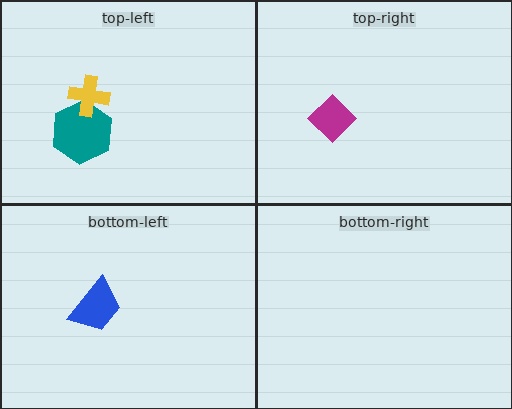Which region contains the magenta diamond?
The top-right region.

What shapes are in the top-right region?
The magenta diamond.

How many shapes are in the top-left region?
2.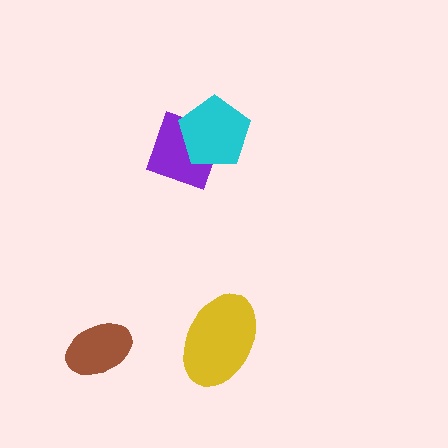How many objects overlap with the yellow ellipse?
0 objects overlap with the yellow ellipse.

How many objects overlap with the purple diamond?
1 object overlaps with the purple diamond.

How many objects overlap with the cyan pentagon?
1 object overlaps with the cyan pentagon.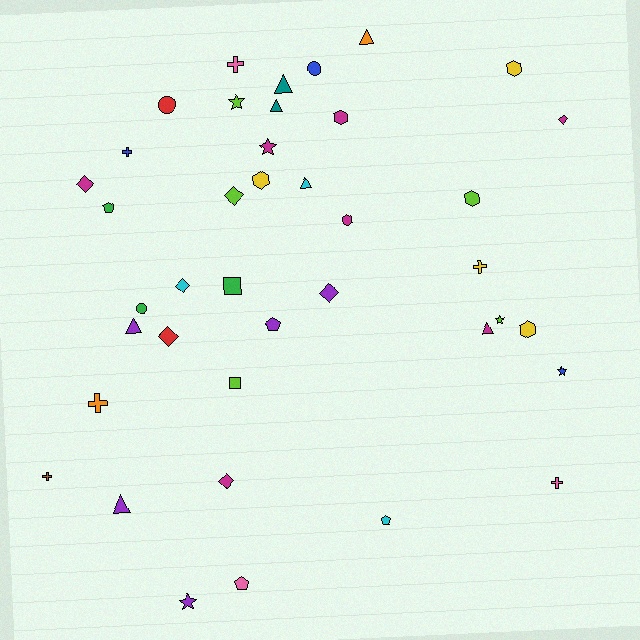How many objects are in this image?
There are 40 objects.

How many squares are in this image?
There are 2 squares.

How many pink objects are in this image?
There are 3 pink objects.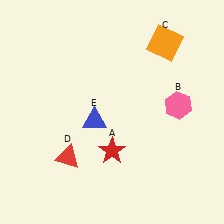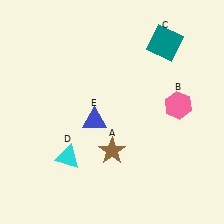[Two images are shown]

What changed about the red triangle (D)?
In Image 1, D is red. In Image 2, it changed to cyan.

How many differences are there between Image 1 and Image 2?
There are 3 differences between the two images.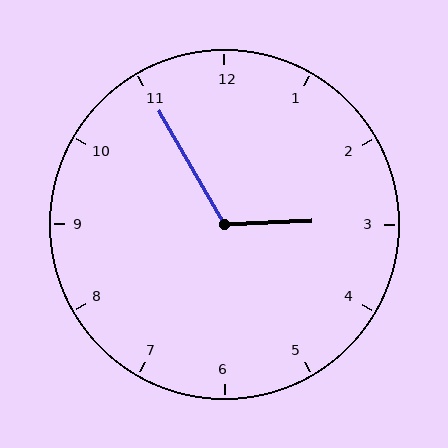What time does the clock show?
2:55.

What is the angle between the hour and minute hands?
Approximately 118 degrees.